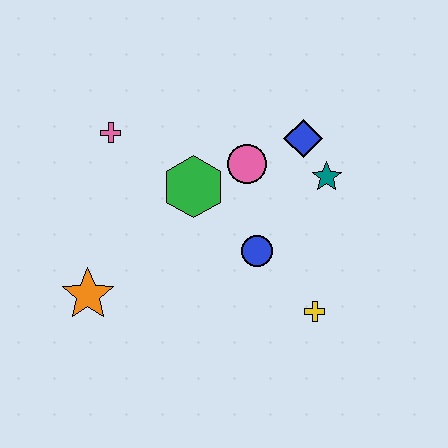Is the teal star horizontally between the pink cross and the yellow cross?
No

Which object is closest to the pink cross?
The green hexagon is closest to the pink cross.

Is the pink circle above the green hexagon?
Yes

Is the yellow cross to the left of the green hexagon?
No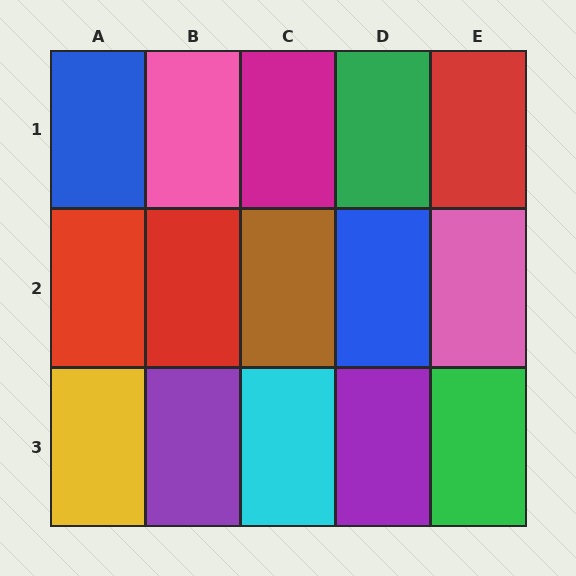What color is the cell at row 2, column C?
Brown.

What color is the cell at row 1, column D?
Green.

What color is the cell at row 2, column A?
Red.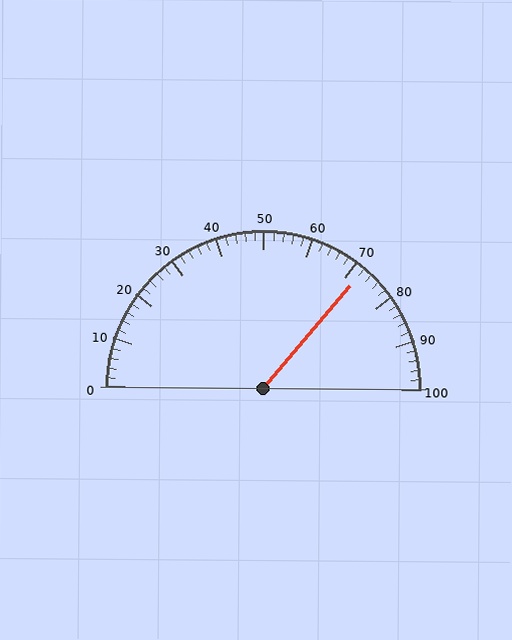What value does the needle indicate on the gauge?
The needle indicates approximately 72.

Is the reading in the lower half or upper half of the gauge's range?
The reading is in the upper half of the range (0 to 100).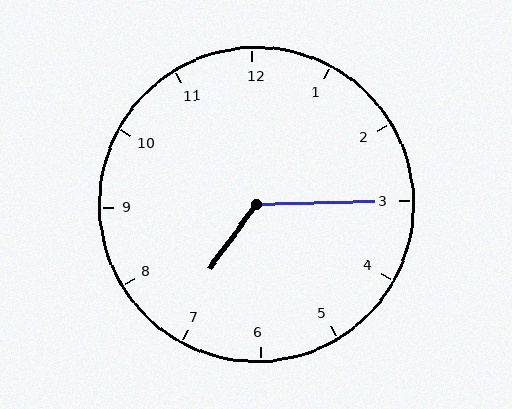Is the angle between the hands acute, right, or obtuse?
It is obtuse.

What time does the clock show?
7:15.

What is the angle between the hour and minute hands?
Approximately 128 degrees.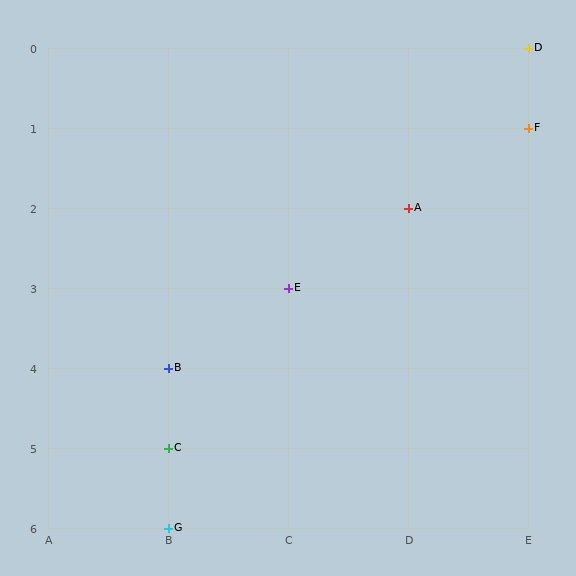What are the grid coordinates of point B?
Point B is at grid coordinates (B, 4).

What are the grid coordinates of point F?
Point F is at grid coordinates (E, 1).